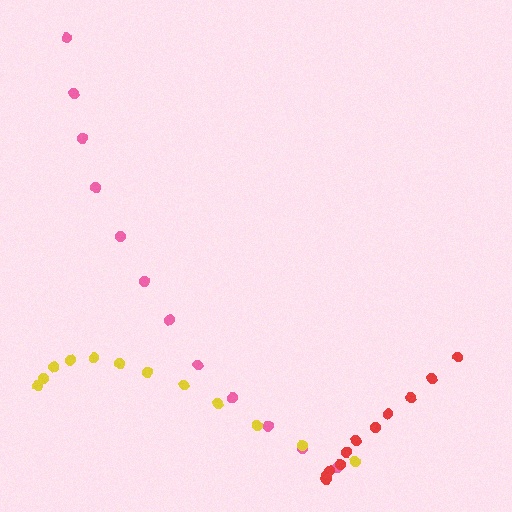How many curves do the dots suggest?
There are 3 distinct paths.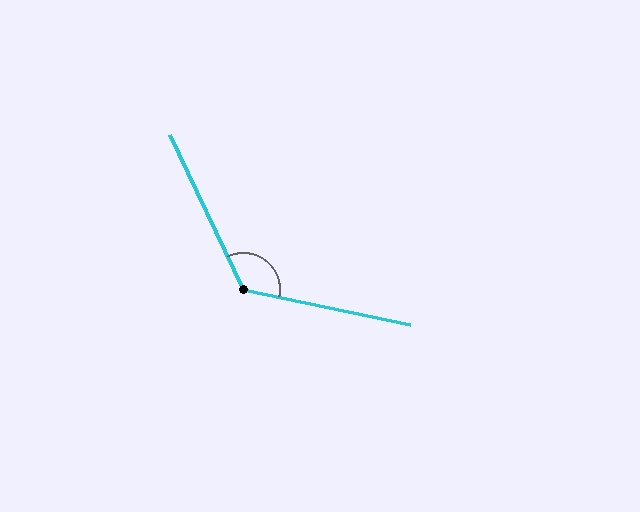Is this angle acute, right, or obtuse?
It is obtuse.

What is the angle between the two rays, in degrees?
Approximately 127 degrees.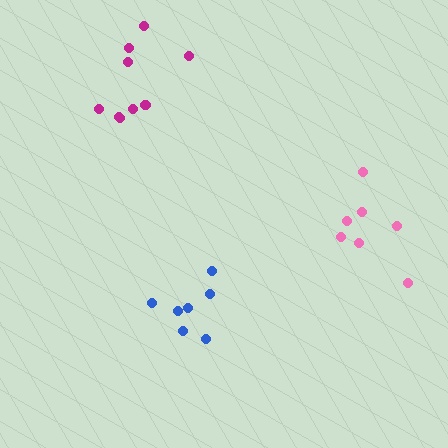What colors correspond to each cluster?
The clusters are colored: blue, magenta, pink.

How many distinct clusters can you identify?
There are 3 distinct clusters.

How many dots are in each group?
Group 1: 7 dots, Group 2: 9 dots, Group 3: 7 dots (23 total).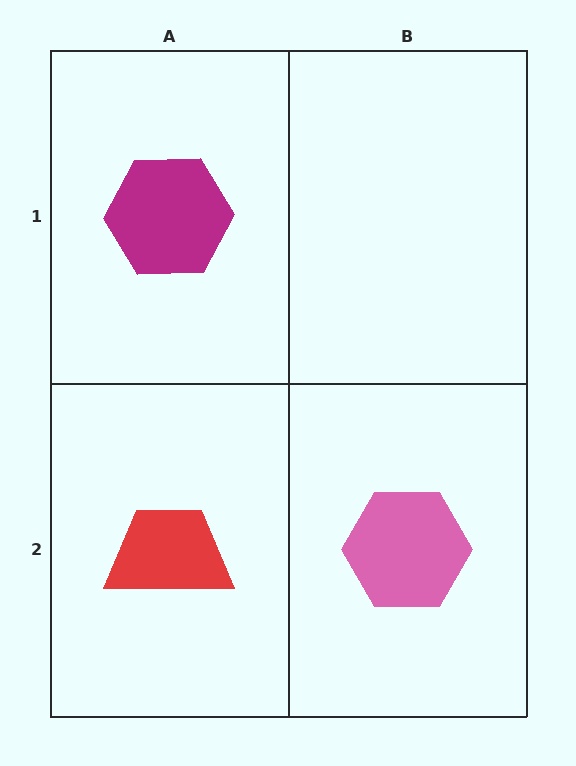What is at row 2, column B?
A pink hexagon.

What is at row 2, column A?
A red trapezoid.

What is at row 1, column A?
A magenta hexagon.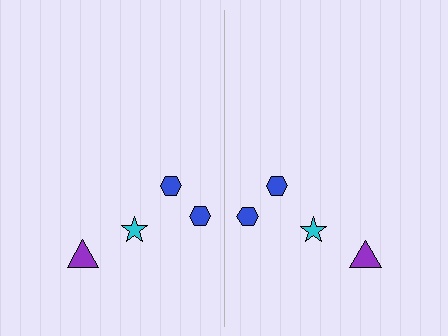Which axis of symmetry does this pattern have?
The pattern has a vertical axis of symmetry running through the center of the image.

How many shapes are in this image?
There are 8 shapes in this image.